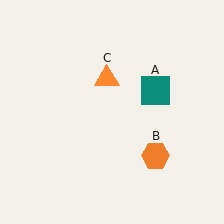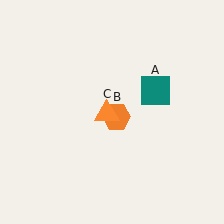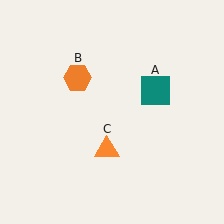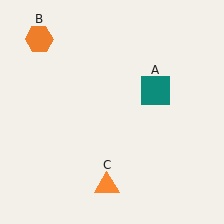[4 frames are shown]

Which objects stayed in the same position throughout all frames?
Teal square (object A) remained stationary.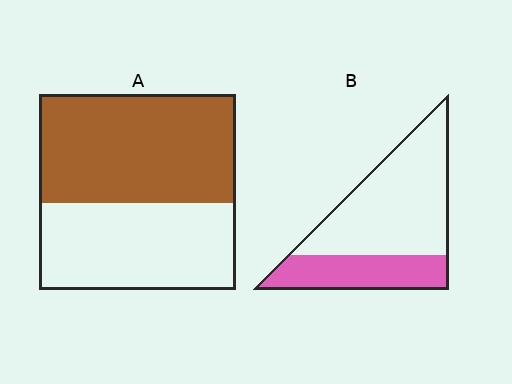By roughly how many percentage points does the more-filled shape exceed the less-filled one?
By roughly 25 percentage points (A over B).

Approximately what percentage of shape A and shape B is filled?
A is approximately 55% and B is approximately 30%.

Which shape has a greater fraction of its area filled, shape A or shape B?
Shape A.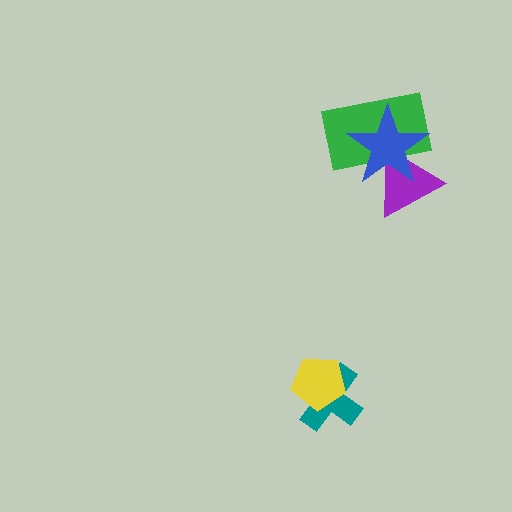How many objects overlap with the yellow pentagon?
1 object overlaps with the yellow pentagon.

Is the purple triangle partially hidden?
Yes, it is partially covered by another shape.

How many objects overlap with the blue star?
2 objects overlap with the blue star.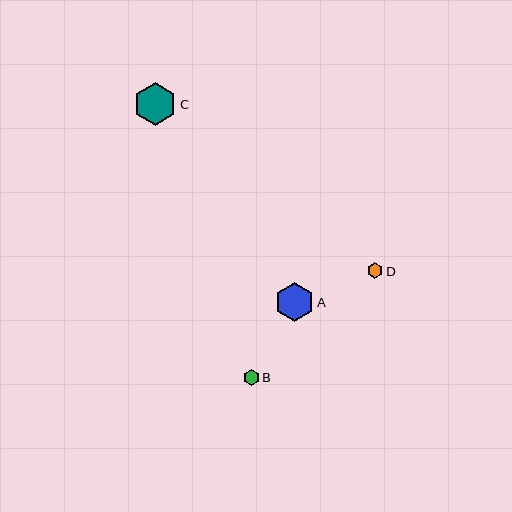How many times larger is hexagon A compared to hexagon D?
Hexagon A is approximately 2.5 times the size of hexagon D.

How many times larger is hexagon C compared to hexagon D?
Hexagon C is approximately 2.8 times the size of hexagon D.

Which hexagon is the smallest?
Hexagon D is the smallest with a size of approximately 16 pixels.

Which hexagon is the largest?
Hexagon C is the largest with a size of approximately 43 pixels.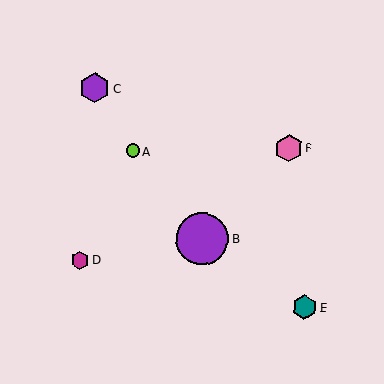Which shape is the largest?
The purple circle (labeled B) is the largest.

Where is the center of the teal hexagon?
The center of the teal hexagon is at (305, 307).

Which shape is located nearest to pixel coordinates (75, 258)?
The magenta hexagon (labeled D) at (80, 260) is nearest to that location.